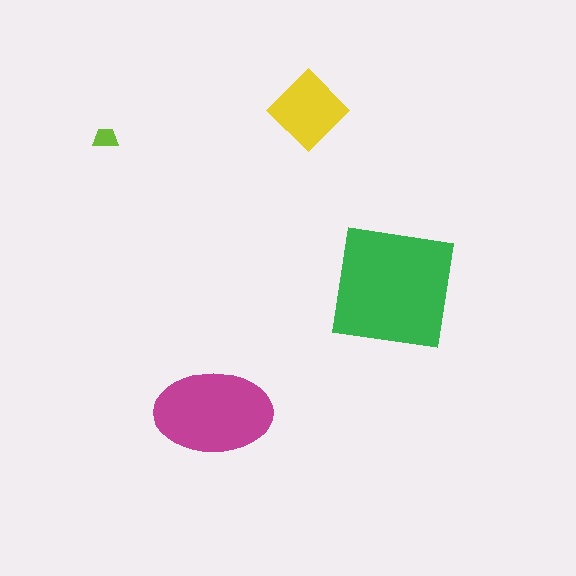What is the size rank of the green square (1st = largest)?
1st.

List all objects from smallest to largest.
The lime trapezoid, the yellow diamond, the magenta ellipse, the green square.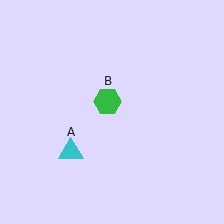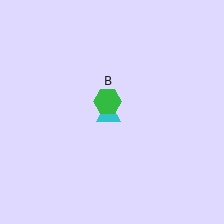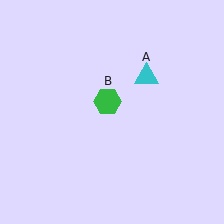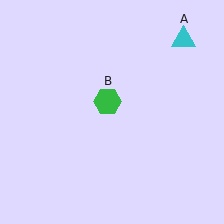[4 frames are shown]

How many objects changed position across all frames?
1 object changed position: cyan triangle (object A).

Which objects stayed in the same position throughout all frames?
Green hexagon (object B) remained stationary.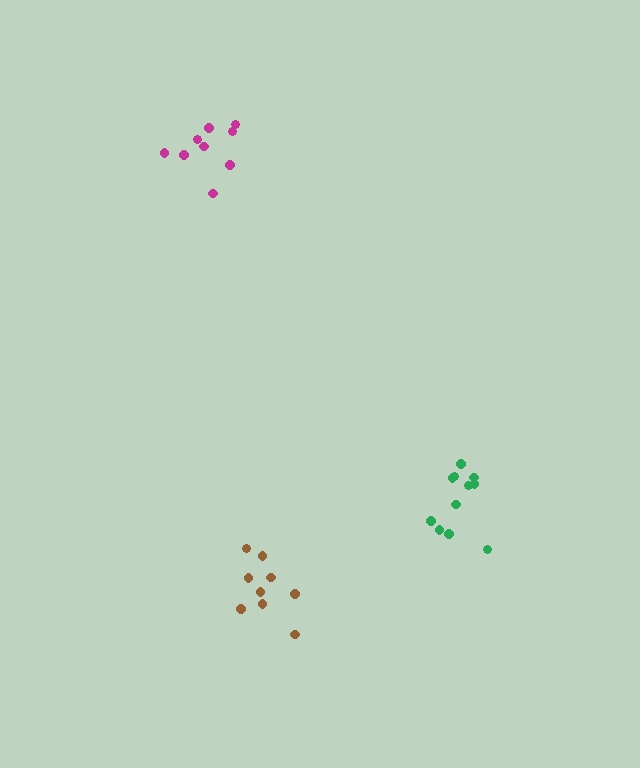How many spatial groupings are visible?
There are 3 spatial groupings.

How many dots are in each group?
Group 1: 9 dots, Group 2: 11 dots, Group 3: 9 dots (29 total).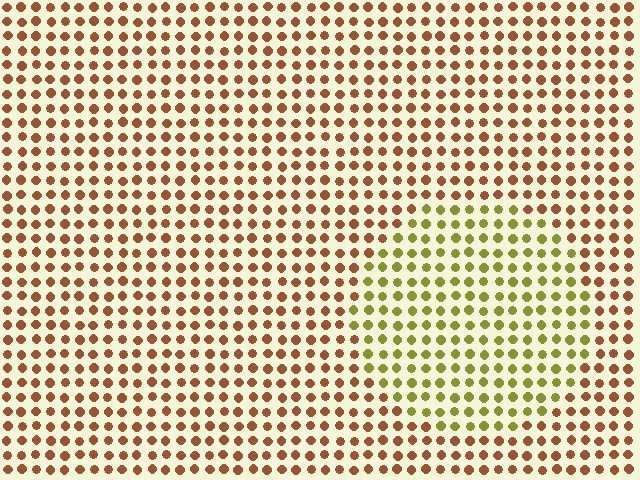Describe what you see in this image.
The image is filled with small brown elements in a uniform arrangement. A circle-shaped region is visible where the elements are tinted to a slightly different hue, forming a subtle color boundary.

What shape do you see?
I see a circle.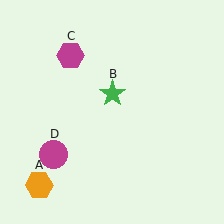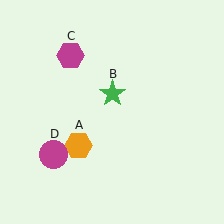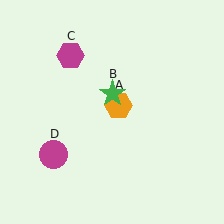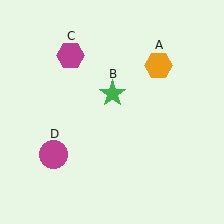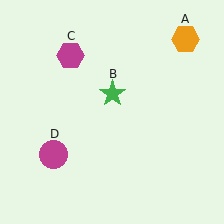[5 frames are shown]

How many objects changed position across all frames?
1 object changed position: orange hexagon (object A).